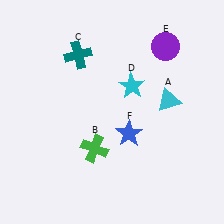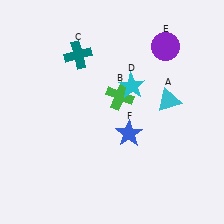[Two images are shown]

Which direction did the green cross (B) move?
The green cross (B) moved up.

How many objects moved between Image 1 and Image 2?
1 object moved between the two images.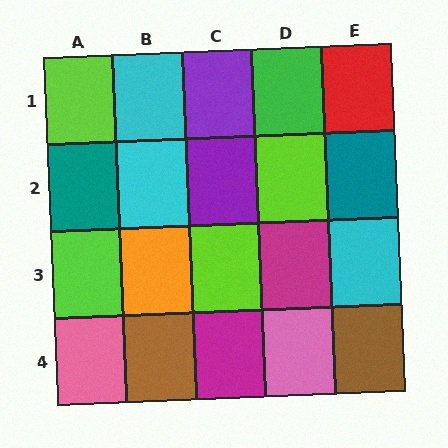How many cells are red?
1 cell is red.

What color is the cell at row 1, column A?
Lime.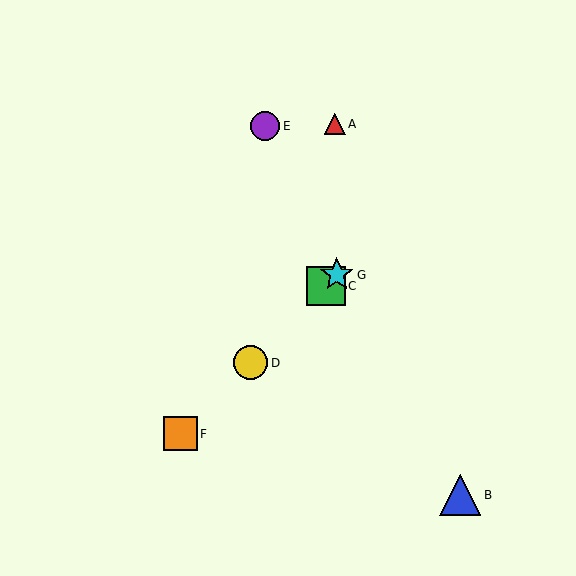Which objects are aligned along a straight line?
Objects C, D, F, G are aligned along a straight line.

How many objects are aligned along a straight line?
4 objects (C, D, F, G) are aligned along a straight line.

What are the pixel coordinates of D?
Object D is at (250, 363).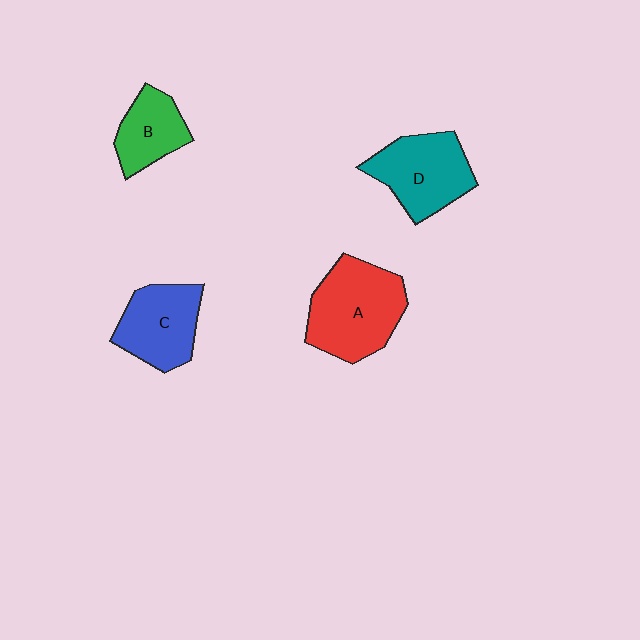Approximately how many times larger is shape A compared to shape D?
Approximately 1.2 times.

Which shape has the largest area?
Shape A (red).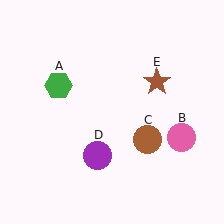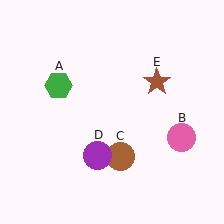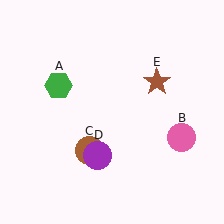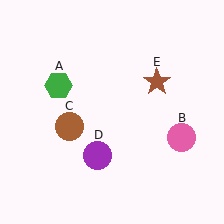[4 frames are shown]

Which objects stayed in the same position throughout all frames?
Green hexagon (object A) and pink circle (object B) and purple circle (object D) and brown star (object E) remained stationary.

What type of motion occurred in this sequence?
The brown circle (object C) rotated clockwise around the center of the scene.